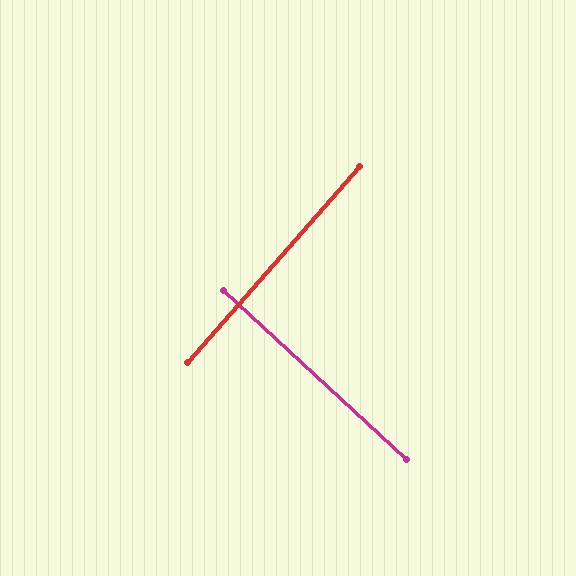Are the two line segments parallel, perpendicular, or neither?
Perpendicular — they meet at approximately 89°.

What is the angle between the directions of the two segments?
Approximately 89 degrees.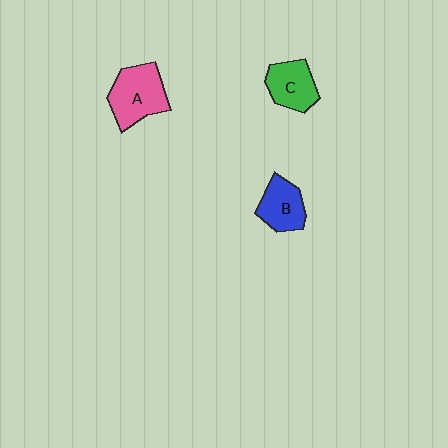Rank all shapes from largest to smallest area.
From largest to smallest: A (pink), C (green), B (blue).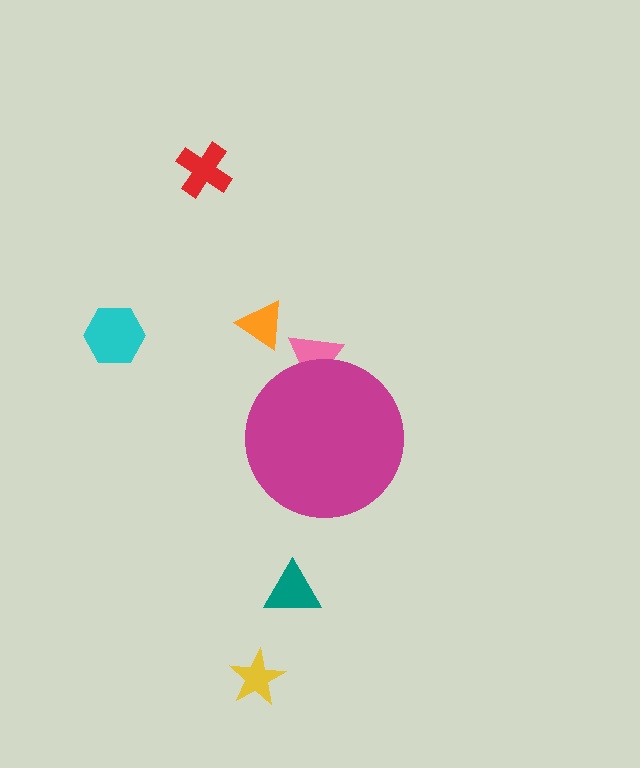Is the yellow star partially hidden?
No, the yellow star is fully visible.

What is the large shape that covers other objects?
A magenta circle.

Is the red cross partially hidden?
No, the red cross is fully visible.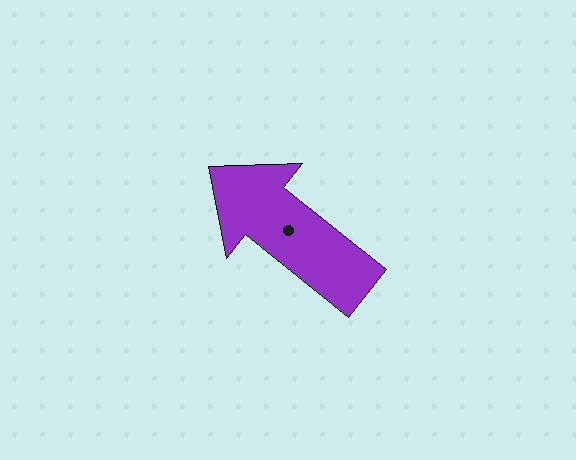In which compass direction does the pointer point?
Northwest.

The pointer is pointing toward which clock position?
Roughly 10 o'clock.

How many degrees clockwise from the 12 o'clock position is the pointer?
Approximately 308 degrees.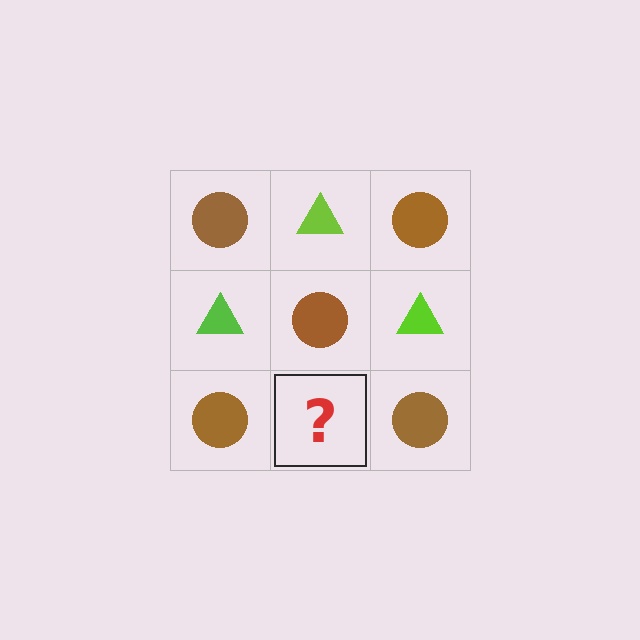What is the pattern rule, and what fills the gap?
The rule is that it alternates brown circle and lime triangle in a checkerboard pattern. The gap should be filled with a lime triangle.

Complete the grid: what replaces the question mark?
The question mark should be replaced with a lime triangle.